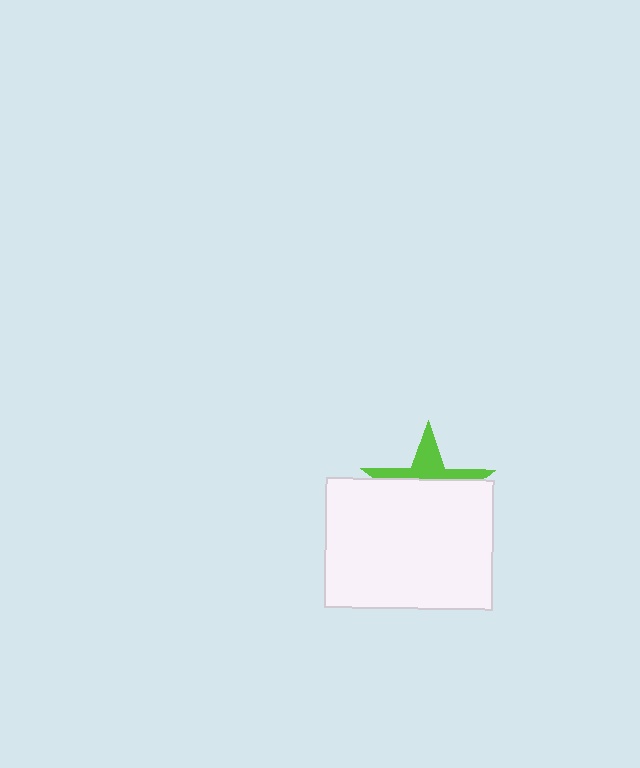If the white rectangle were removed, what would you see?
You would see the complete lime star.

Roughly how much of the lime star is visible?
A small part of it is visible (roughly 35%).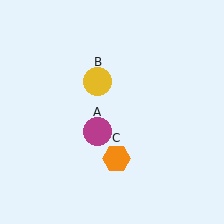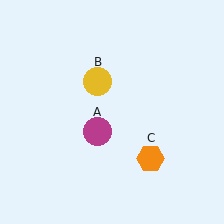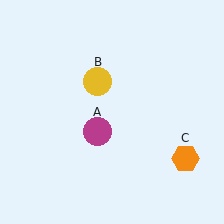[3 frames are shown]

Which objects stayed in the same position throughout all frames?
Magenta circle (object A) and yellow circle (object B) remained stationary.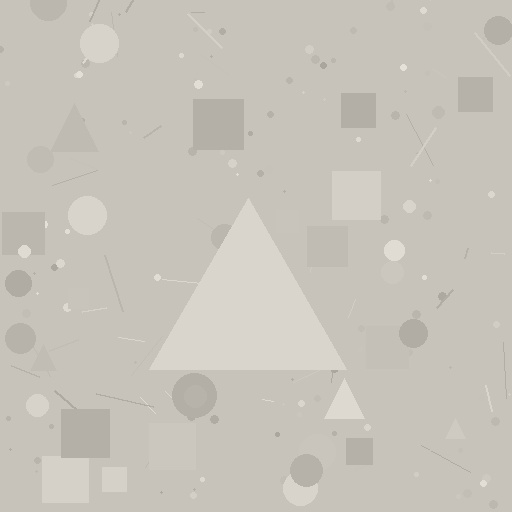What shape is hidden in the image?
A triangle is hidden in the image.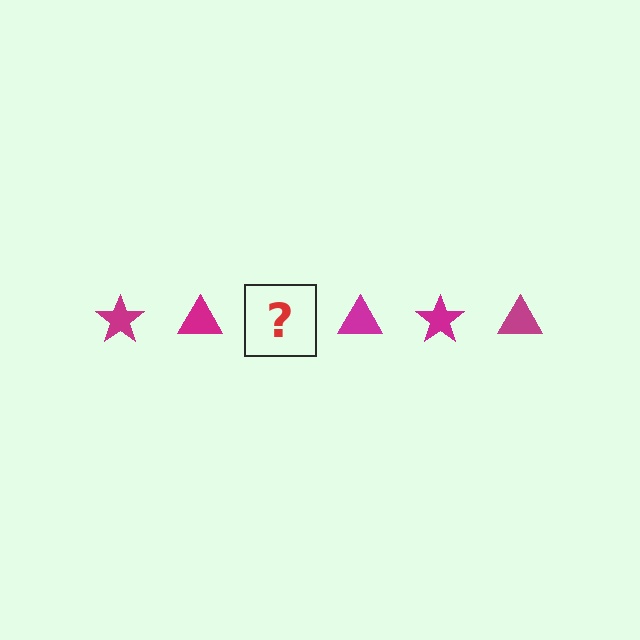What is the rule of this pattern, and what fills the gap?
The rule is that the pattern cycles through star, triangle shapes in magenta. The gap should be filled with a magenta star.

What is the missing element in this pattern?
The missing element is a magenta star.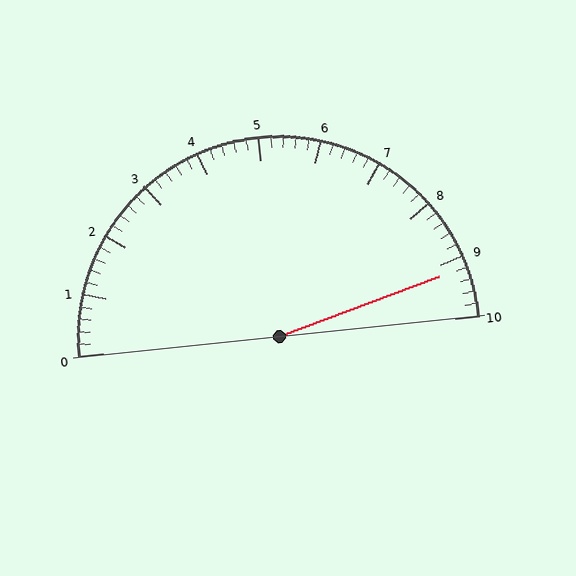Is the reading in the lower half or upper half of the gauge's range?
The reading is in the upper half of the range (0 to 10).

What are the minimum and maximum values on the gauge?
The gauge ranges from 0 to 10.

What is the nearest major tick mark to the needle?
The nearest major tick mark is 9.